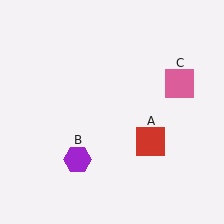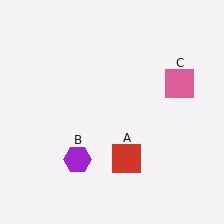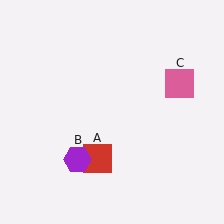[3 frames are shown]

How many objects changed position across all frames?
1 object changed position: red square (object A).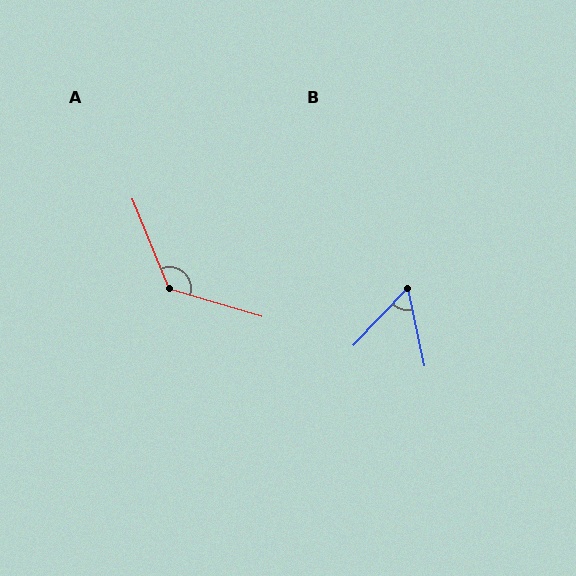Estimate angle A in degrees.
Approximately 129 degrees.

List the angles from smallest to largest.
B (56°), A (129°).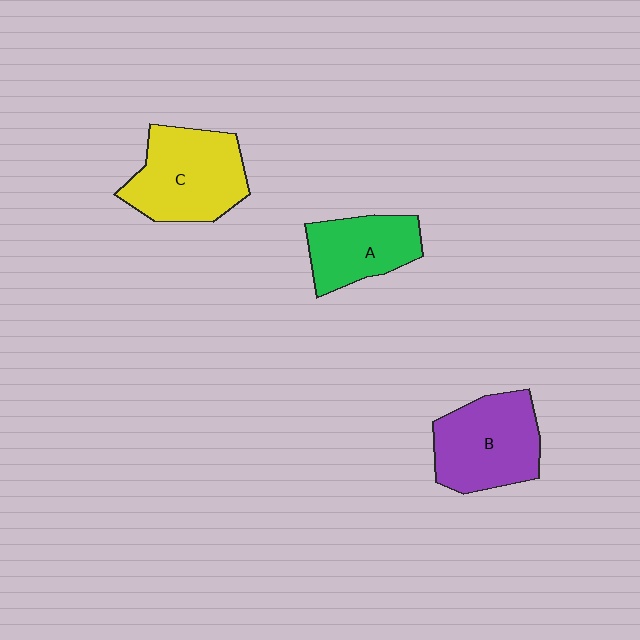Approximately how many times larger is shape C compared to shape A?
Approximately 1.4 times.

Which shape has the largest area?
Shape C (yellow).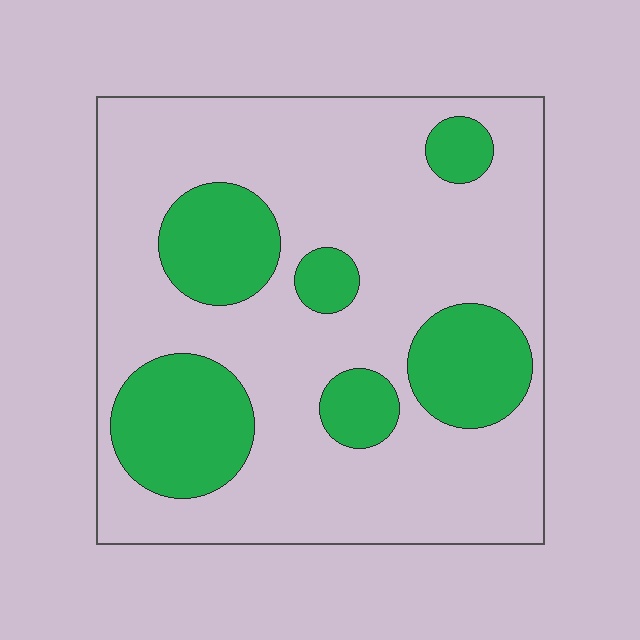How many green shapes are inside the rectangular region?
6.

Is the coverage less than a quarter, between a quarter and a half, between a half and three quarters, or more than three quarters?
Between a quarter and a half.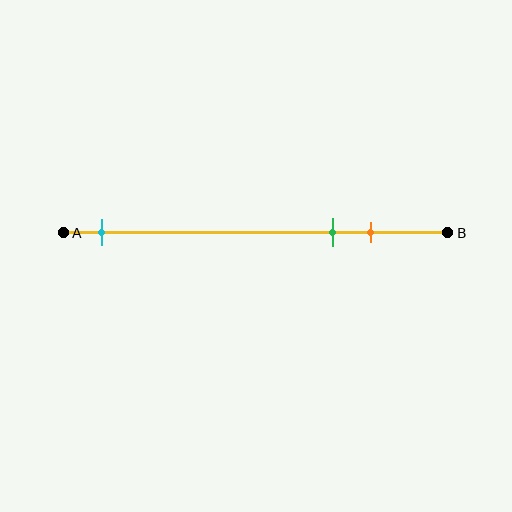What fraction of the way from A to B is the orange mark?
The orange mark is approximately 80% (0.8) of the way from A to B.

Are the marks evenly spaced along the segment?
No, the marks are not evenly spaced.